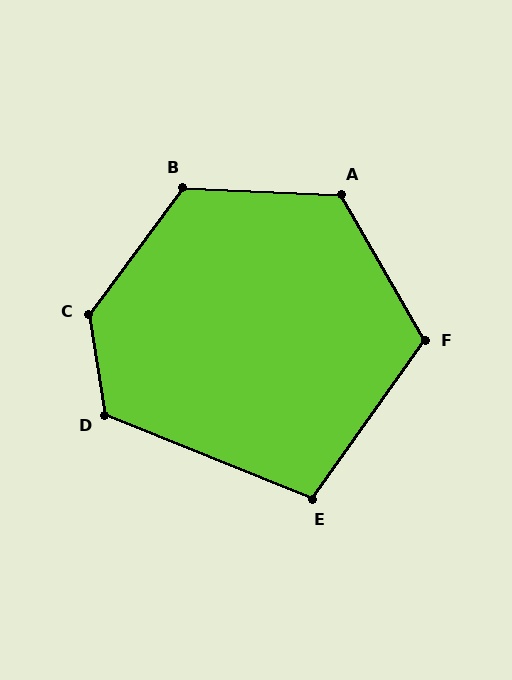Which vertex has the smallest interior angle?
E, at approximately 103 degrees.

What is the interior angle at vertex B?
Approximately 124 degrees (obtuse).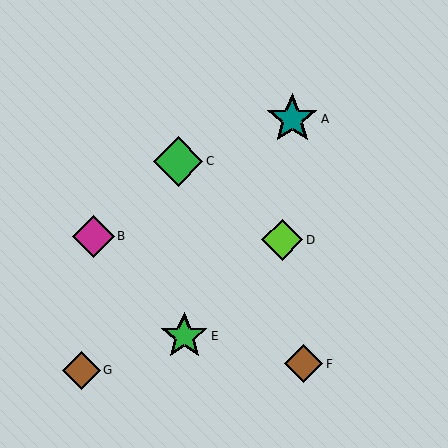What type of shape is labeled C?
Shape C is a green diamond.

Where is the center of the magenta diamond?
The center of the magenta diamond is at (94, 236).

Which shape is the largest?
The teal star (labeled A) is the largest.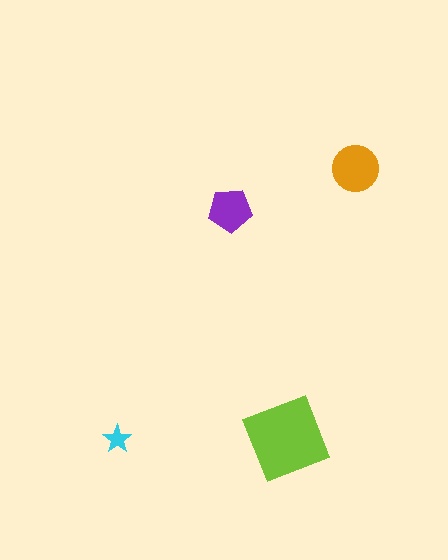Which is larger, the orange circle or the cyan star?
The orange circle.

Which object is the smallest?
The cyan star.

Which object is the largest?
The lime diamond.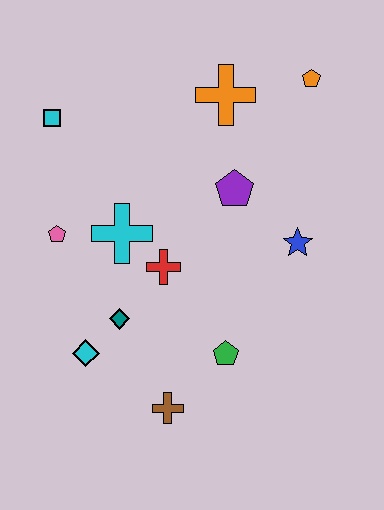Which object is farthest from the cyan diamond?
The orange pentagon is farthest from the cyan diamond.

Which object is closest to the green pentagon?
The brown cross is closest to the green pentagon.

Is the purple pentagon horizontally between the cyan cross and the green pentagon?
No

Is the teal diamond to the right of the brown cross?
No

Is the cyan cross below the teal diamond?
No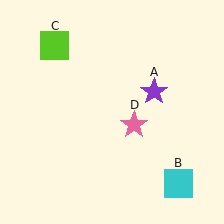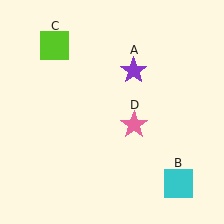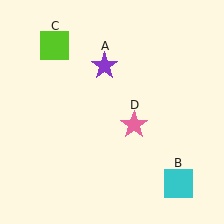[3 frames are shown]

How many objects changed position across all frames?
1 object changed position: purple star (object A).